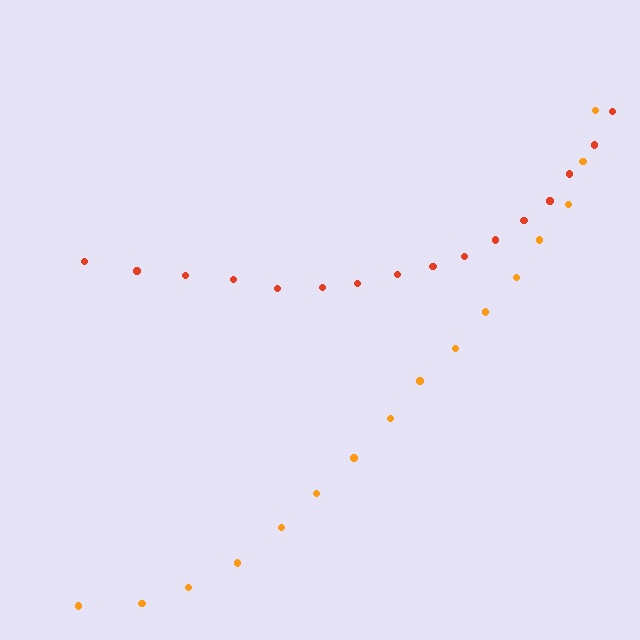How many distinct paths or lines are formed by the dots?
There are 2 distinct paths.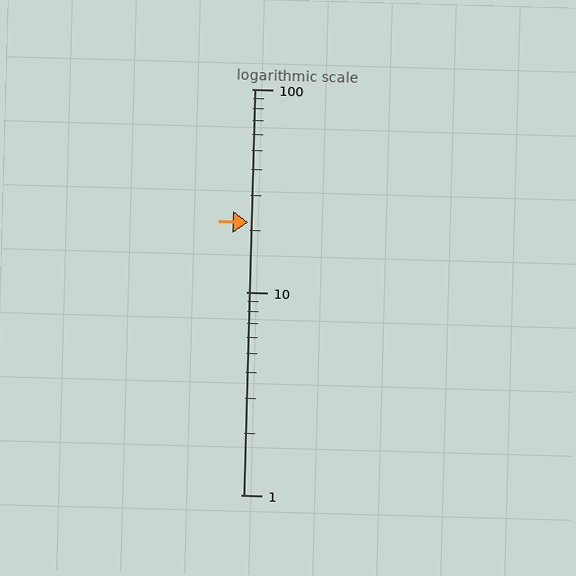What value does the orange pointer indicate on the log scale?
The pointer indicates approximately 22.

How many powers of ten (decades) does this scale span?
The scale spans 2 decades, from 1 to 100.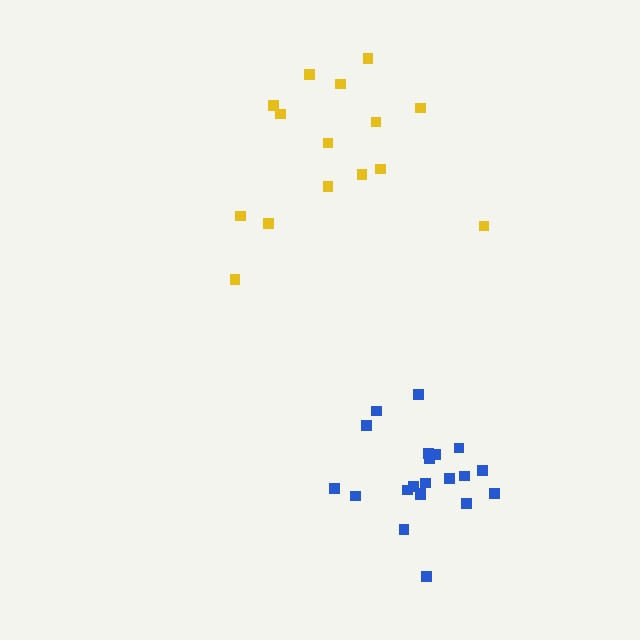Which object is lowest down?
The blue cluster is bottommost.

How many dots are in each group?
Group 1: 15 dots, Group 2: 21 dots (36 total).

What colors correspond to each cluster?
The clusters are colored: yellow, blue.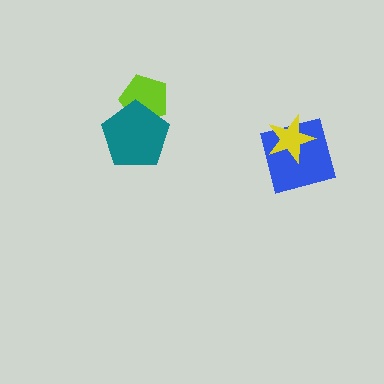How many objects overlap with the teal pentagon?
1 object overlaps with the teal pentagon.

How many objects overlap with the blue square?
1 object overlaps with the blue square.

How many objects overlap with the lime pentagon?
1 object overlaps with the lime pentagon.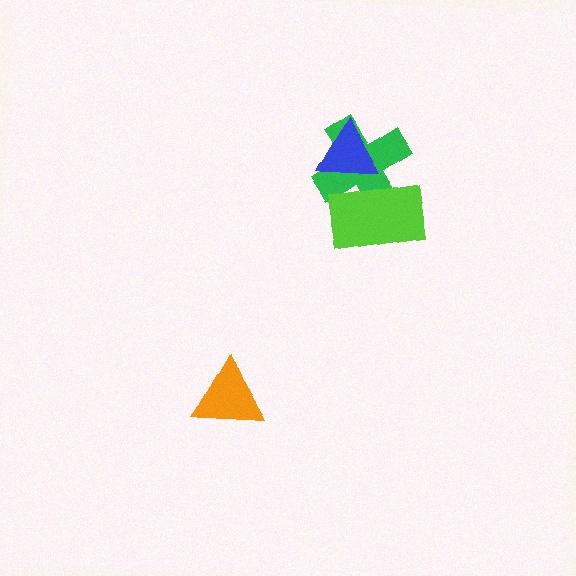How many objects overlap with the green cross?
2 objects overlap with the green cross.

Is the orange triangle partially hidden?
No, no other shape covers it.